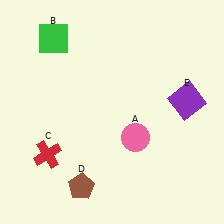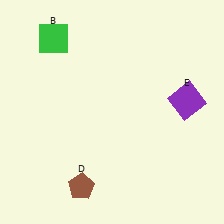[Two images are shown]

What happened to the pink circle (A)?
The pink circle (A) was removed in Image 2. It was in the bottom-right area of Image 1.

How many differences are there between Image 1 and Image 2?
There are 2 differences between the two images.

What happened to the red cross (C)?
The red cross (C) was removed in Image 2. It was in the bottom-left area of Image 1.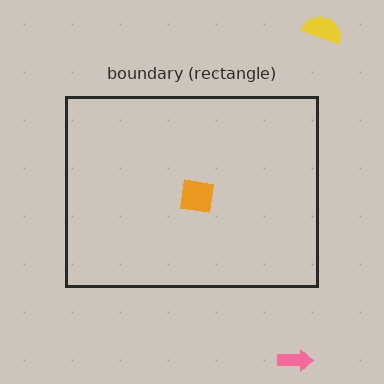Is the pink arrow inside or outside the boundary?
Outside.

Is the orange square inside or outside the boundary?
Inside.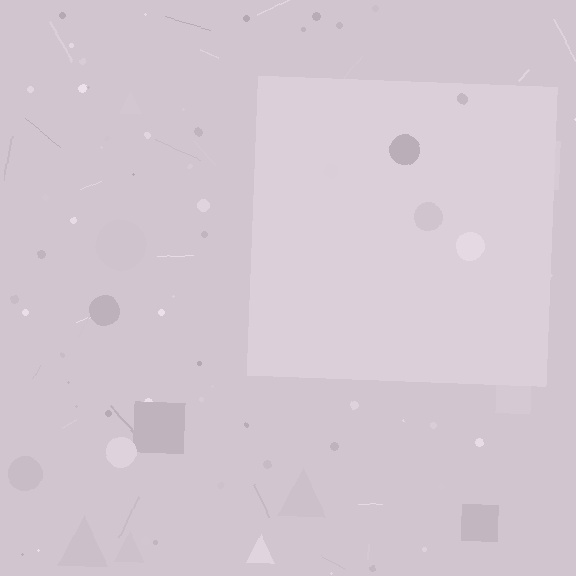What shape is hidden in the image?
A square is hidden in the image.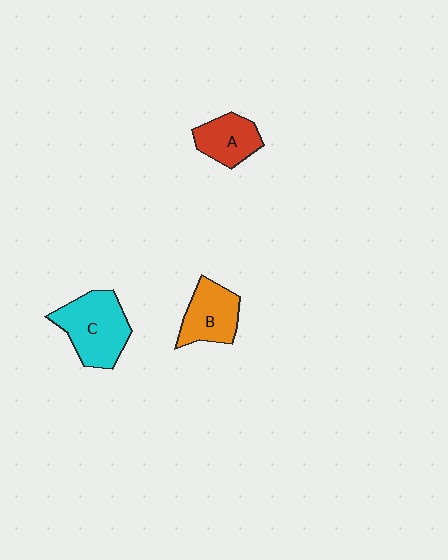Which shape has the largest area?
Shape C (cyan).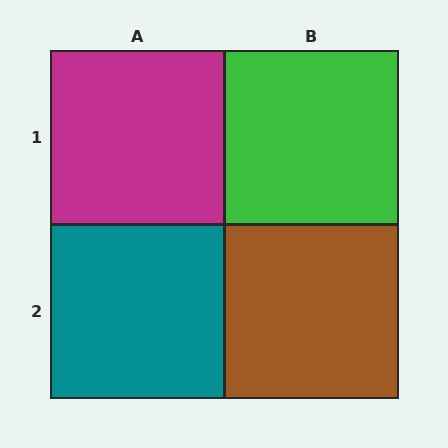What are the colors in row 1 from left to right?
Magenta, green.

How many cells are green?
1 cell is green.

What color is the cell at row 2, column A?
Teal.